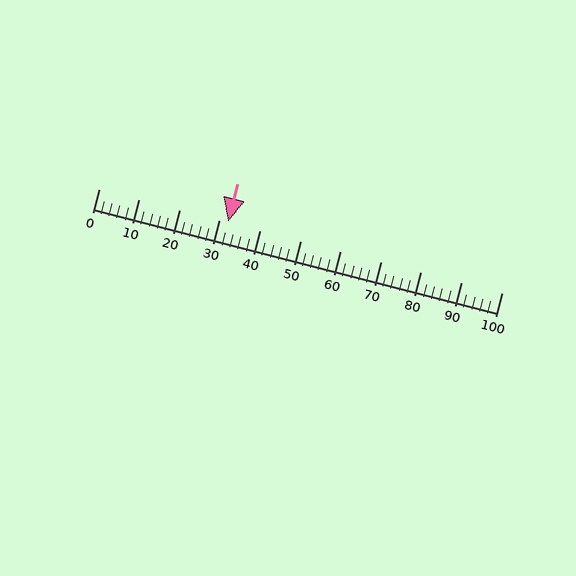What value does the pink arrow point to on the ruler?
The pink arrow points to approximately 32.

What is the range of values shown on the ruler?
The ruler shows values from 0 to 100.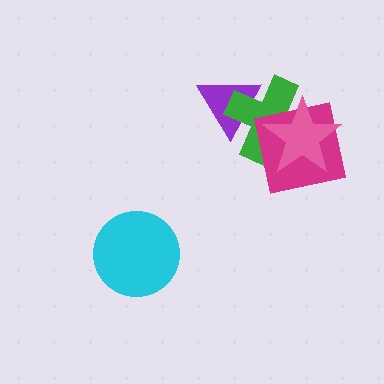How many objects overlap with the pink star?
2 objects overlap with the pink star.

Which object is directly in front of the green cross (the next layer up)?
The magenta square is directly in front of the green cross.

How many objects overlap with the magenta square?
2 objects overlap with the magenta square.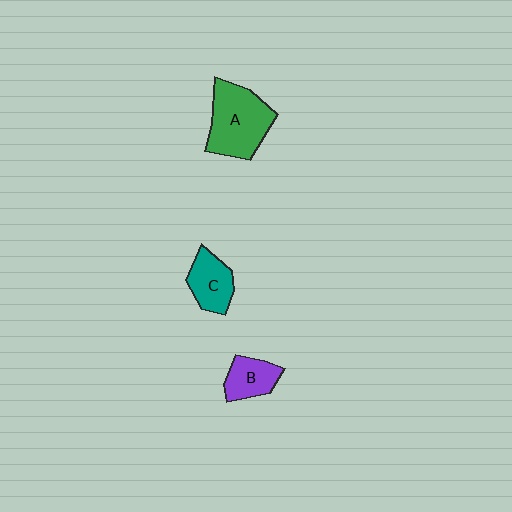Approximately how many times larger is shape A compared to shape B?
Approximately 2.0 times.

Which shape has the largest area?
Shape A (green).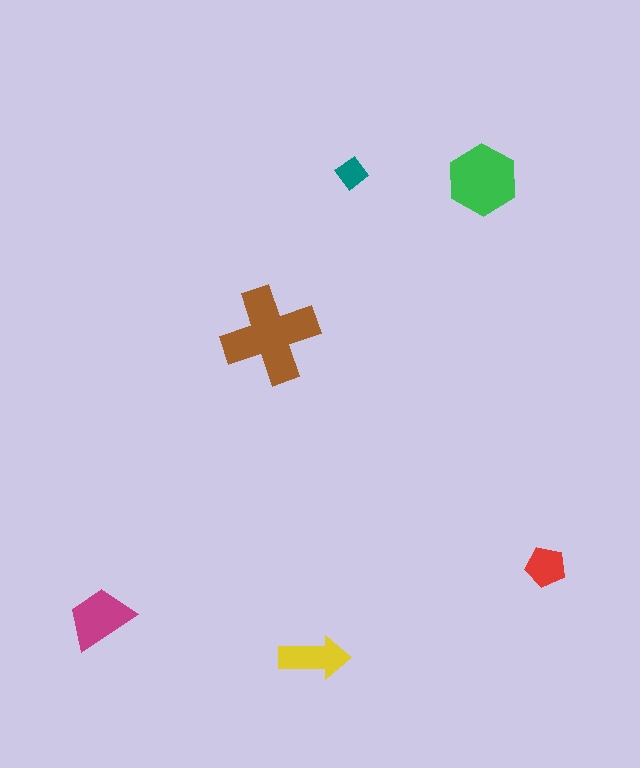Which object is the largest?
The brown cross.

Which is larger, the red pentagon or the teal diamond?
The red pentagon.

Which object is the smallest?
The teal diamond.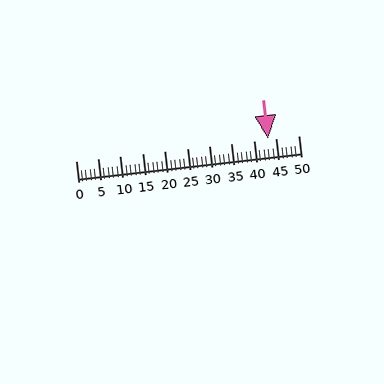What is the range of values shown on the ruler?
The ruler shows values from 0 to 50.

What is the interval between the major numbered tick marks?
The major tick marks are spaced 5 units apart.